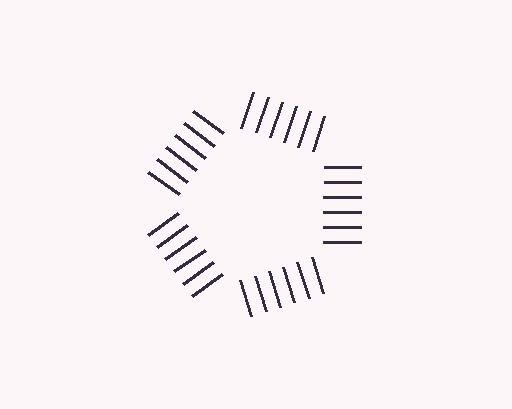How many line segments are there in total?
30 — 6 along each of the 5 edges.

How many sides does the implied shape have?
5 sides — the line-ends trace a pentagon.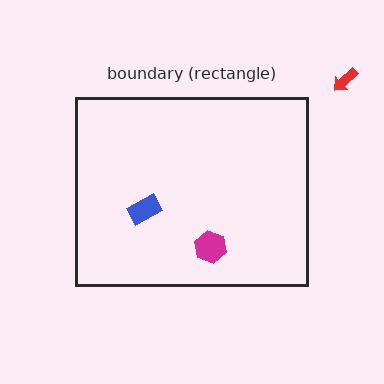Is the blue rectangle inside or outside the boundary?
Inside.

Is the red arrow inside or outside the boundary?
Outside.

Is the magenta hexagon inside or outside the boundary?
Inside.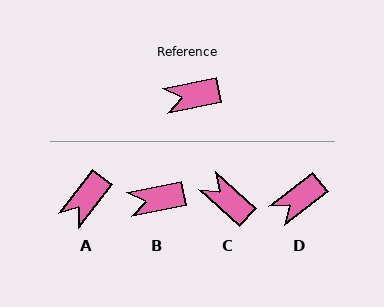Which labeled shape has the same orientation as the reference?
B.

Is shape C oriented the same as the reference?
No, it is off by about 54 degrees.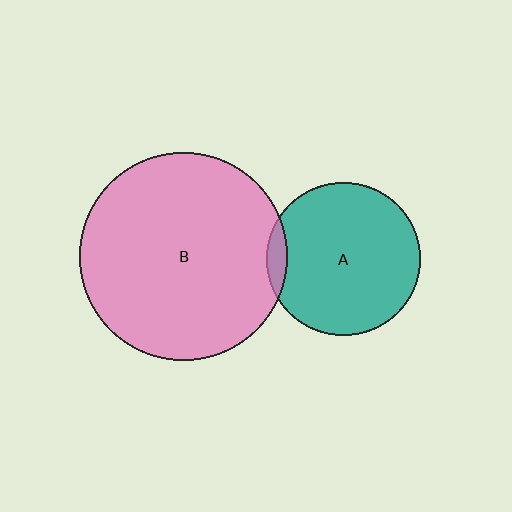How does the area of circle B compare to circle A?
Approximately 1.8 times.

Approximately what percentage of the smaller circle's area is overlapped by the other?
Approximately 5%.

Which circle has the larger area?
Circle B (pink).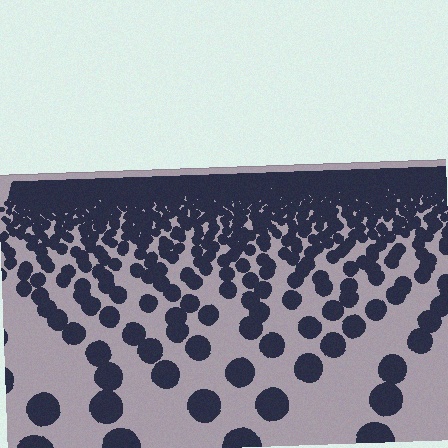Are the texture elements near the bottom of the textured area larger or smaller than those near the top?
Larger. Near the bottom, elements are closer to the viewer and appear at a bigger on-screen size.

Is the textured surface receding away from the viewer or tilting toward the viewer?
The surface is receding away from the viewer. Texture elements get smaller and denser toward the top.